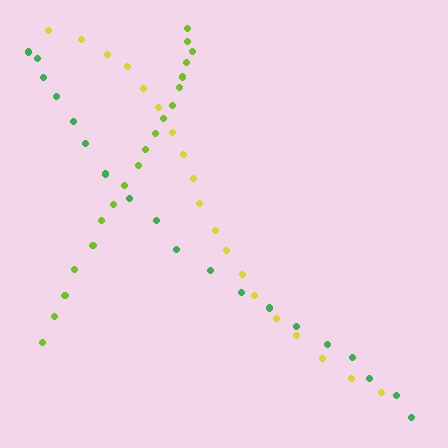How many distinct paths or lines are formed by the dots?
There are 3 distinct paths.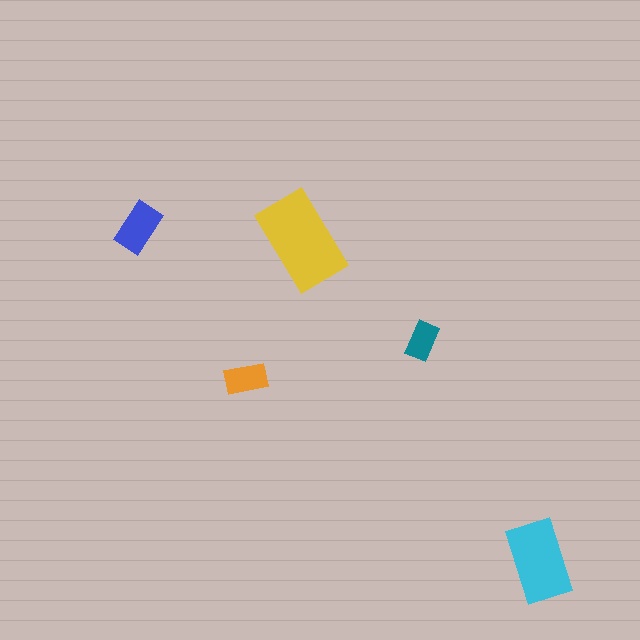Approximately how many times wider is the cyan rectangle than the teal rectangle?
About 2 times wider.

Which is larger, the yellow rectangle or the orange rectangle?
The yellow one.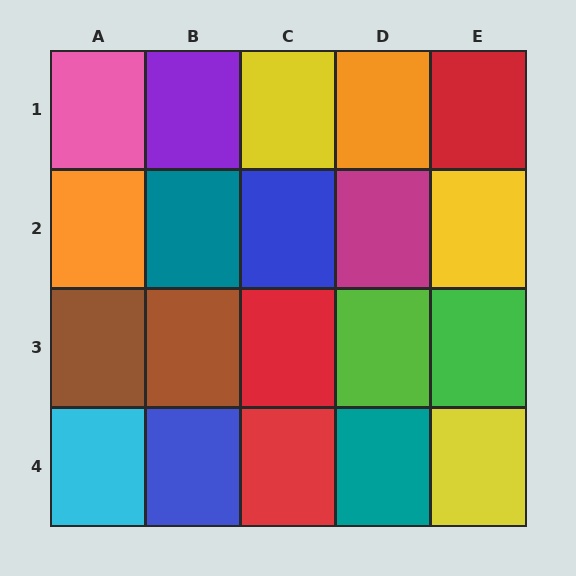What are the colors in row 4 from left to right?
Cyan, blue, red, teal, yellow.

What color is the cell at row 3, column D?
Lime.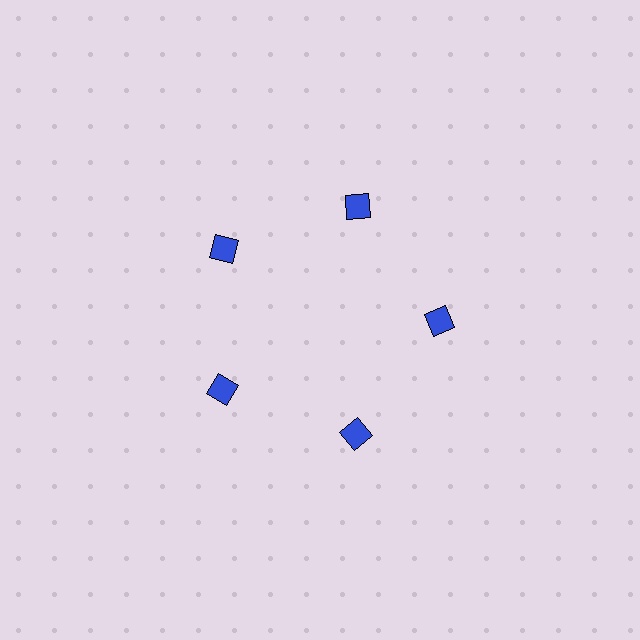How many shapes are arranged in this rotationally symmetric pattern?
There are 5 shapes, arranged in 5 groups of 1.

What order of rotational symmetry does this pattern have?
This pattern has 5-fold rotational symmetry.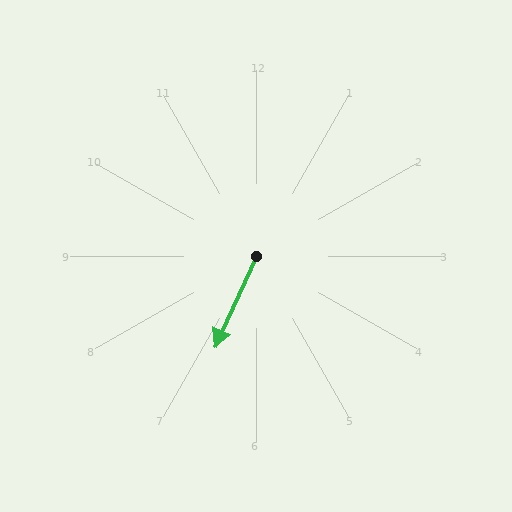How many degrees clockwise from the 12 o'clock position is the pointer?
Approximately 205 degrees.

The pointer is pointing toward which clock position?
Roughly 7 o'clock.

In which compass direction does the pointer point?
Southwest.